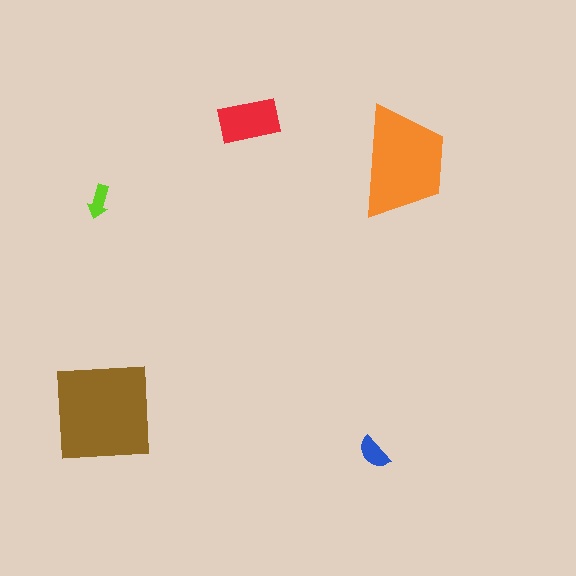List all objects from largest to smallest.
The brown square, the orange trapezoid, the red rectangle, the blue semicircle, the lime arrow.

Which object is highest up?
The red rectangle is topmost.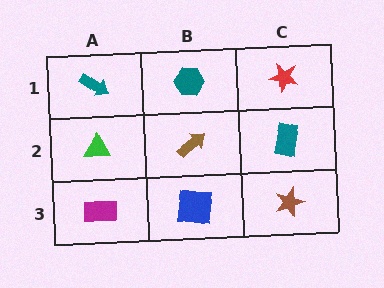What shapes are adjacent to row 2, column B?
A teal hexagon (row 1, column B), a blue square (row 3, column B), a green triangle (row 2, column A), a teal rectangle (row 2, column C).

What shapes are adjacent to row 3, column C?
A teal rectangle (row 2, column C), a blue square (row 3, column B).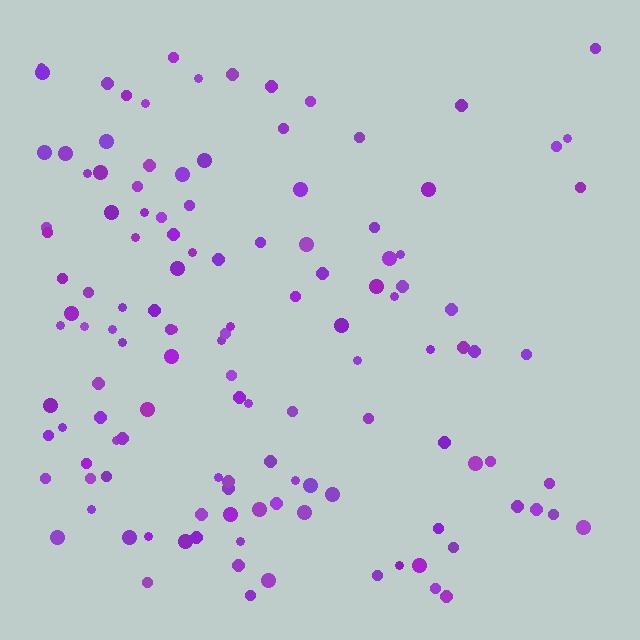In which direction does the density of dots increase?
From right to left, with the left side densest.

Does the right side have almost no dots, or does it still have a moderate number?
Still a moderate number, just noticeably fewer than the left.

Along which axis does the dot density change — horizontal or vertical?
Horizontal.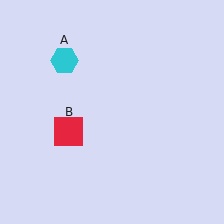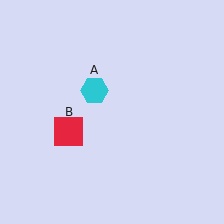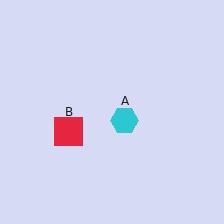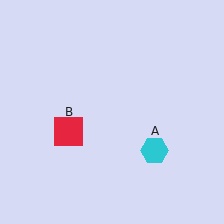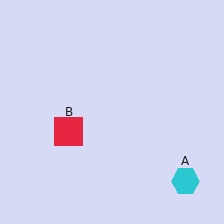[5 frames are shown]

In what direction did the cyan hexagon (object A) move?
The cyan hexagon (object A) moved down and to the right.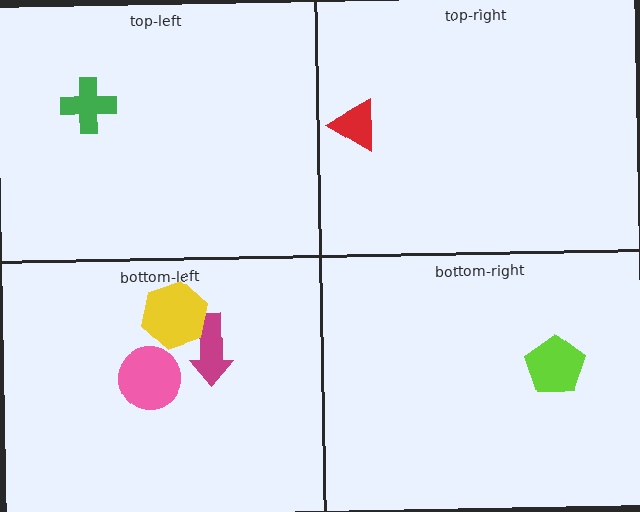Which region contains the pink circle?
The bottom-left region.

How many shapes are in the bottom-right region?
1.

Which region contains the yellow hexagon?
The bottom-left region.